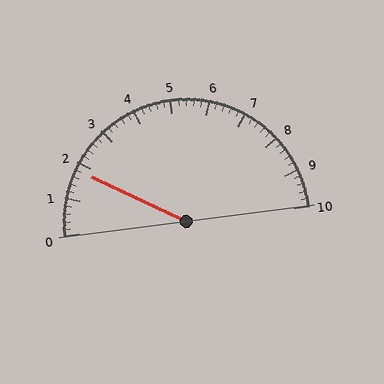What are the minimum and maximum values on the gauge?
The gauge ranges from 0 to 10.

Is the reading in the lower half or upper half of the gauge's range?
The reading is in the lower half of the range (0 to 10).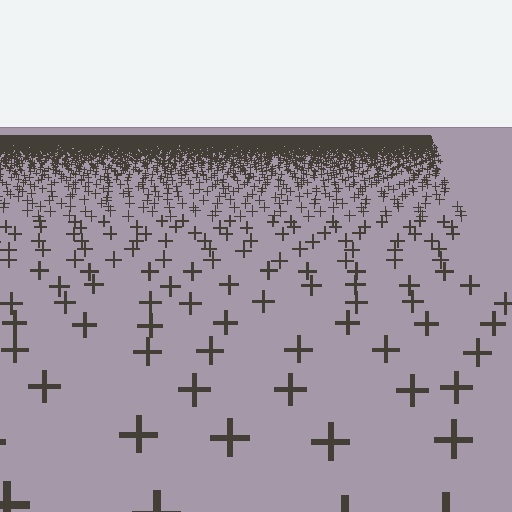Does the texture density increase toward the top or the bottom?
Density increases toward the top.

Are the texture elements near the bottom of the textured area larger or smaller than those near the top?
Larger. Near the bottom, elements are closer to the viewer and appear at a bigger on-screen size.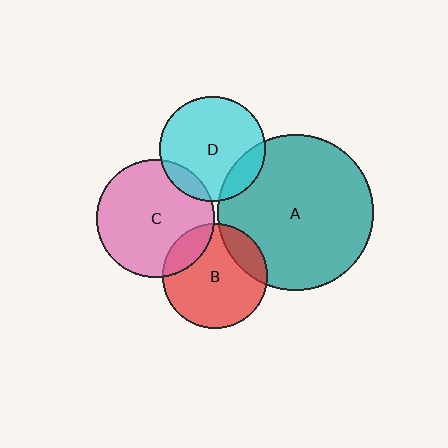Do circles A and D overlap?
Yes.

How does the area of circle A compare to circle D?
Approximately 2.2 times.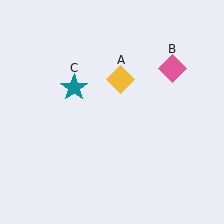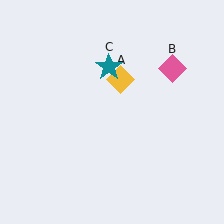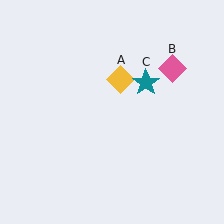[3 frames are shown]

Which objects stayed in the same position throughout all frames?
Yellow diamond (object A) and pink diamond (object B) remained stationary.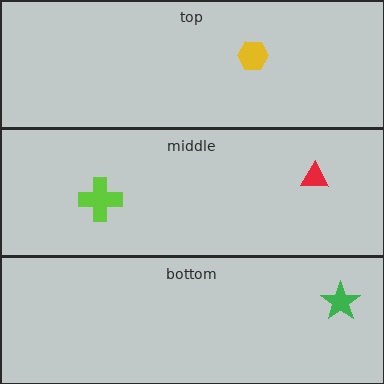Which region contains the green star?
The bottom region.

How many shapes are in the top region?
1.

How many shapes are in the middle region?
2.